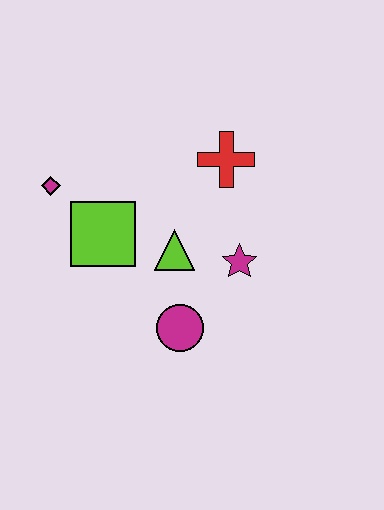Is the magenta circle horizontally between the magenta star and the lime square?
Yes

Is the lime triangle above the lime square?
No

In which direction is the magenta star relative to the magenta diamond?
The magenta star is to the right of the magenta diamond.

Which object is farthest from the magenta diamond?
The magenta star is farthest from the magenta diamond.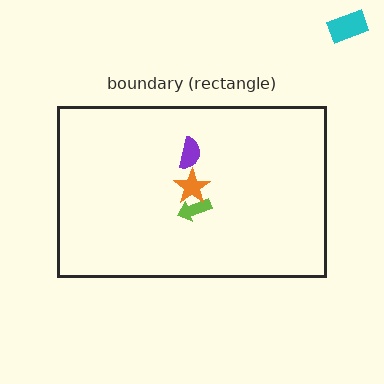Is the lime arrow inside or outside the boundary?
Inside.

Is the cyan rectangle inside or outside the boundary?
Outside.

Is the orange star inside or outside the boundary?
Inside.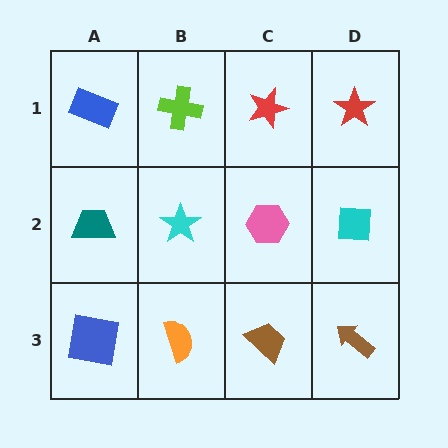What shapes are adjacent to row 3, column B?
A cyan star (row 2, column B), a blue square (row 3, column A), a brown trapezoid (row 3, column C).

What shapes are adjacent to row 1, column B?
A cyan star (row 2, column B), a blue rectangle (row 1, column A), a red star (row 1, column C).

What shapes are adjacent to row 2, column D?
A red star (row 1, column D), a brown arrow (row 3, column D), a pink hexagon (row 2, column C).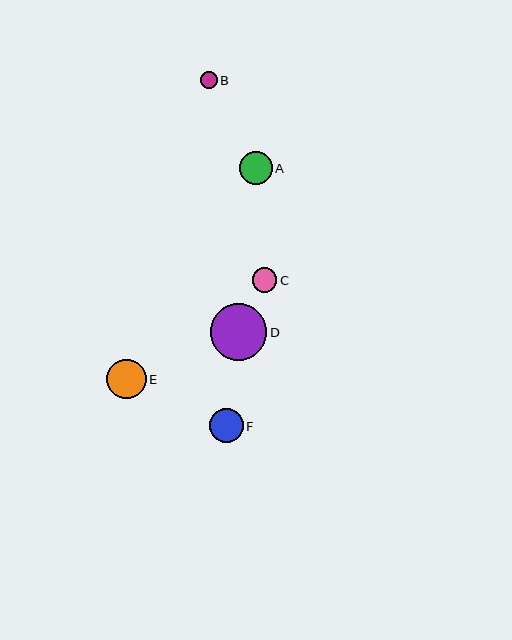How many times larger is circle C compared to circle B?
Circle C is approximately 1.4 times the size of circle B.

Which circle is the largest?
Circle D is the largest with a size of approximately 56 pixels.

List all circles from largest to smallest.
From largest to smallest: D, E, F, A, C, B.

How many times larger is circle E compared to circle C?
Circle E is approximately 1.6 times the size of circle C.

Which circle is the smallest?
Circle B is the smallest with a size of approximately 17 pixels.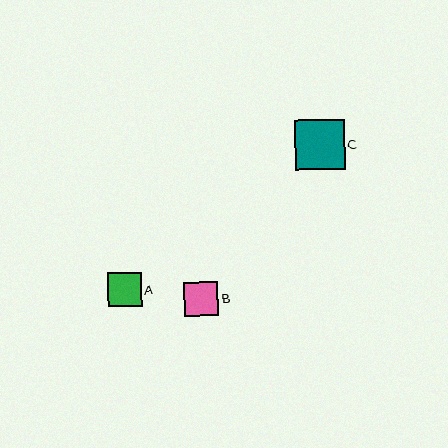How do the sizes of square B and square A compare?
Square B and square A are approximately the same size.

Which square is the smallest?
Square A is the smallest with a size of approximately 34 pixels.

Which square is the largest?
Square C is the largest with a size of approximately 49 pixels.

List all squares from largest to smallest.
From largest to smallest: C, B, A.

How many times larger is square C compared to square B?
Square C is approximately 1.4 times the size of square B.